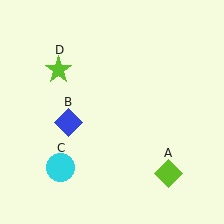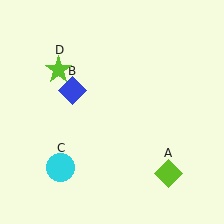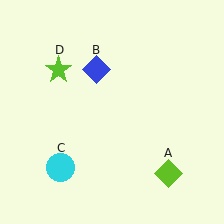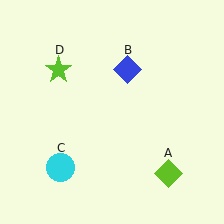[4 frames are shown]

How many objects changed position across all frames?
1 object changed position: blue diamond (object B).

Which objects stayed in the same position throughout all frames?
Lime diamond (object A) and cyan circle (object C) and lime star (object D) remained stationary.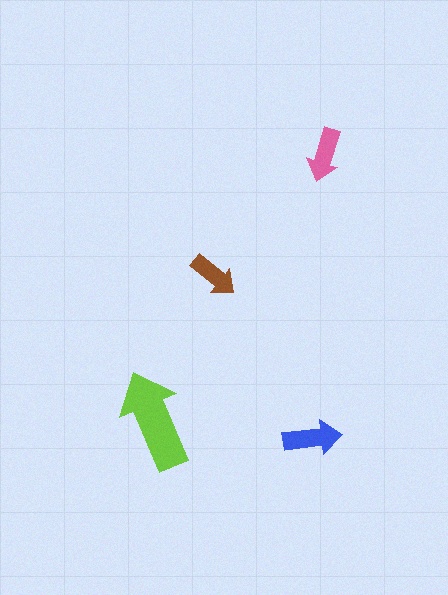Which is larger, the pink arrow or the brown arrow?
The pink one.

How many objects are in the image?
There are 4 objects in the image.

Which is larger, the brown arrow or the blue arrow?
The blue one.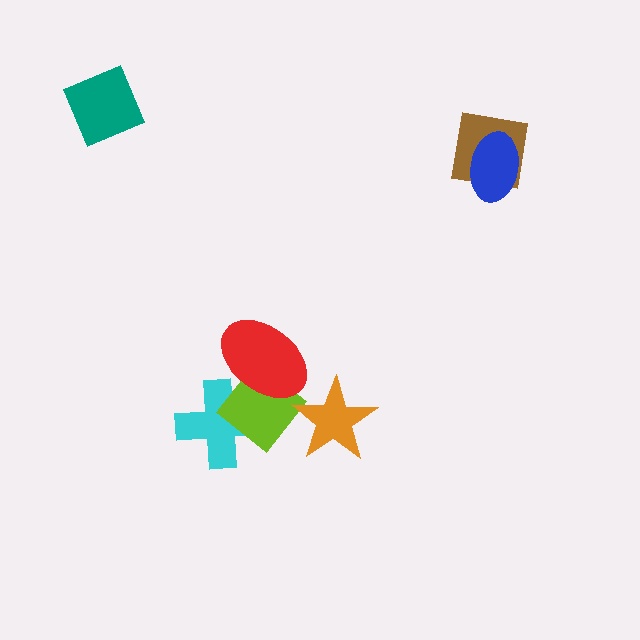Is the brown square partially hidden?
Yes, it is partially covered by another shape.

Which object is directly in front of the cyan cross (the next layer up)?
The lime diamond is directly in front of the cyan cross.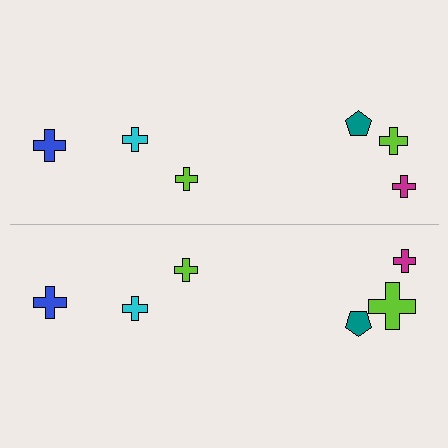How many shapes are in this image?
There are 12 shapes in this image.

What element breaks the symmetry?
The lime cross on the bottom side has a different size than its mirror counterpart.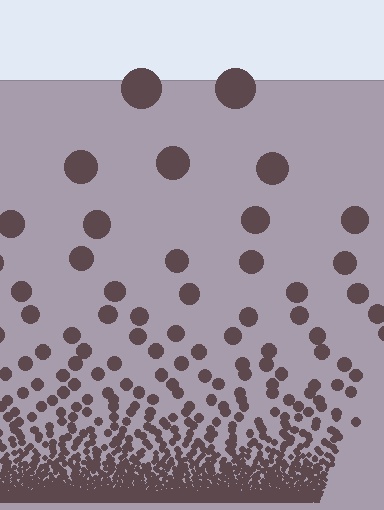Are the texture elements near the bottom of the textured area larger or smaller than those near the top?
Smaller. The gradient is inverted — elements near the bottom are smaller and denser.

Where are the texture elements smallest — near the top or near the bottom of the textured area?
Near the bottom.